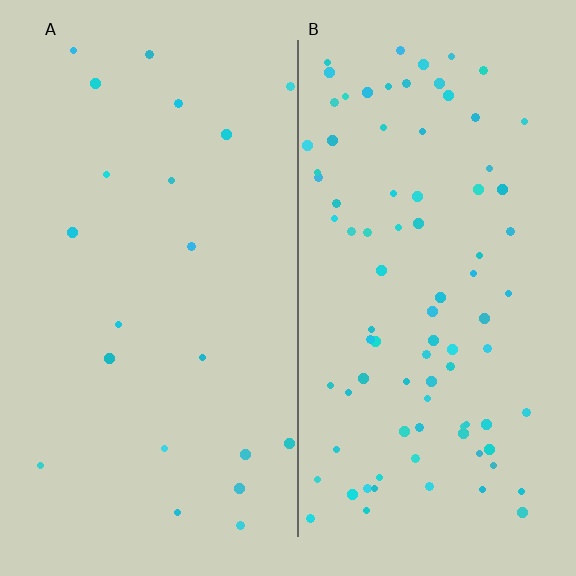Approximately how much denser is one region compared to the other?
Approximately 4.2× — region B over region A.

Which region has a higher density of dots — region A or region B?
B (the right).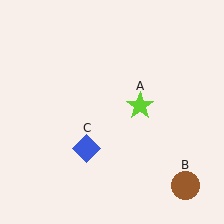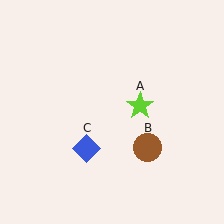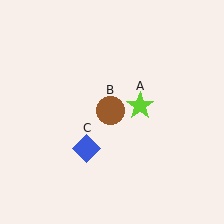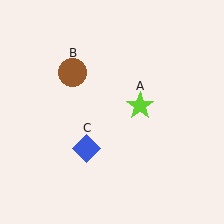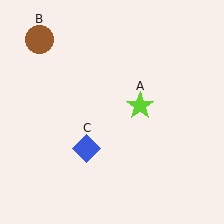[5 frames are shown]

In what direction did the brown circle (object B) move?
The brown circle (object B) moved up and to the left.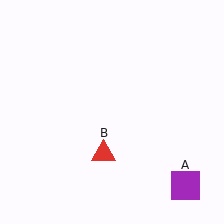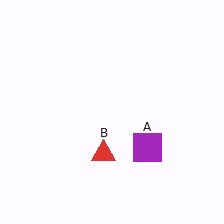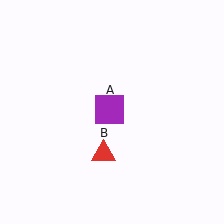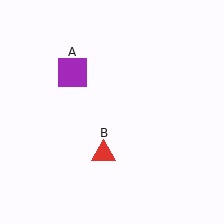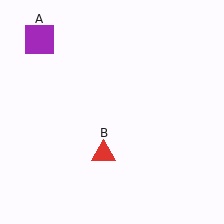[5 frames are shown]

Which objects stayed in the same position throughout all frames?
Red triangle (object B) remained stationary.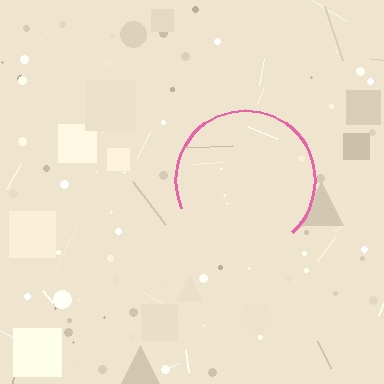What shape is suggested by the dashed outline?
The dashed outline suggests a circle.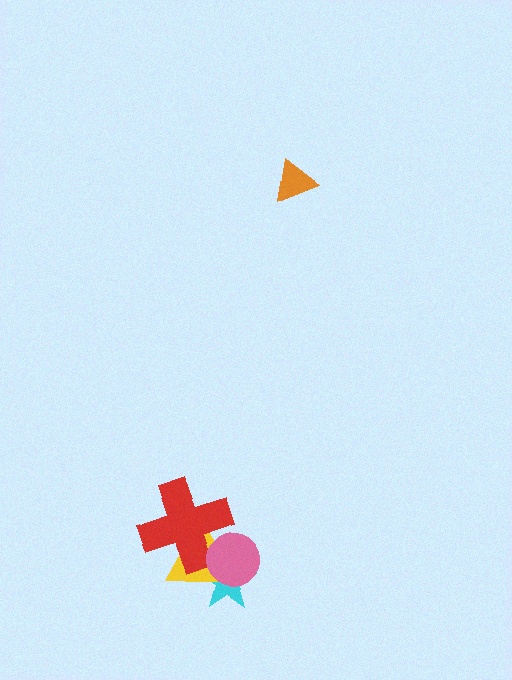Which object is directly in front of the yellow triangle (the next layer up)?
The red cross is directly in front of the yellow triangle.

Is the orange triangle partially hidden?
No, no other shape covers it.